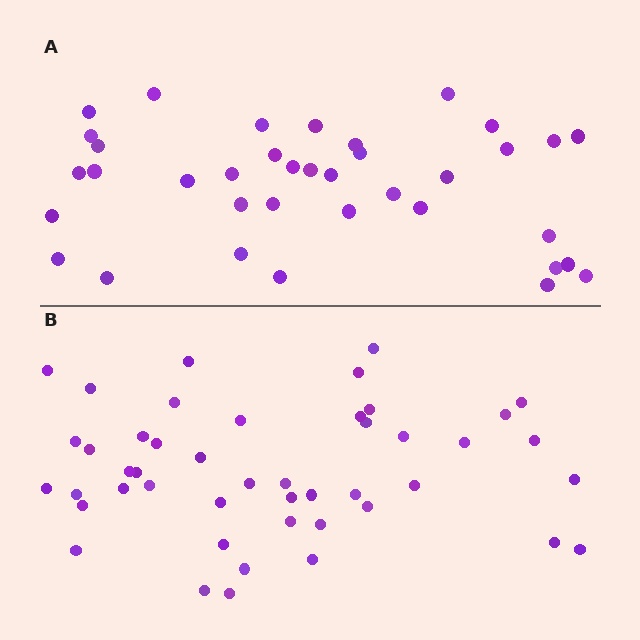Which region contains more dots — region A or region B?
Region B (the bottom region) has more dots.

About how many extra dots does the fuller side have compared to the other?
Region B has roughly 8 or so more dots than region A.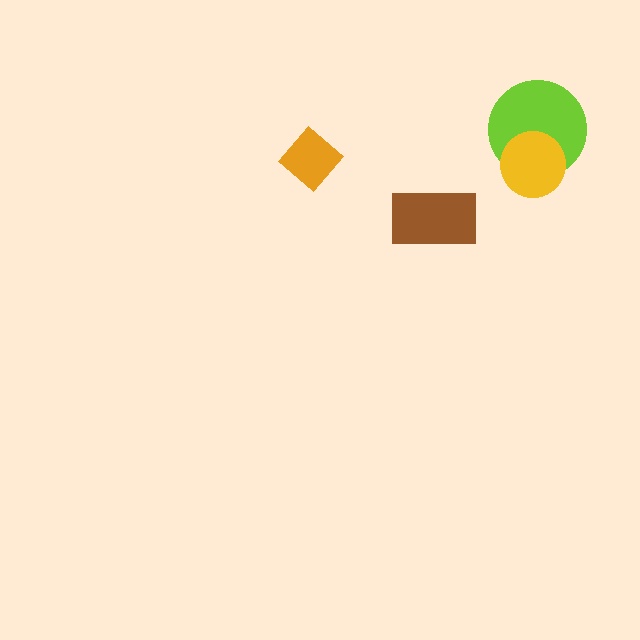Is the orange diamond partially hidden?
No, no other shape covers it.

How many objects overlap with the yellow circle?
1 object overlaps with the yellow circle.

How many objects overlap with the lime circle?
1 object overlaps with the lime circle.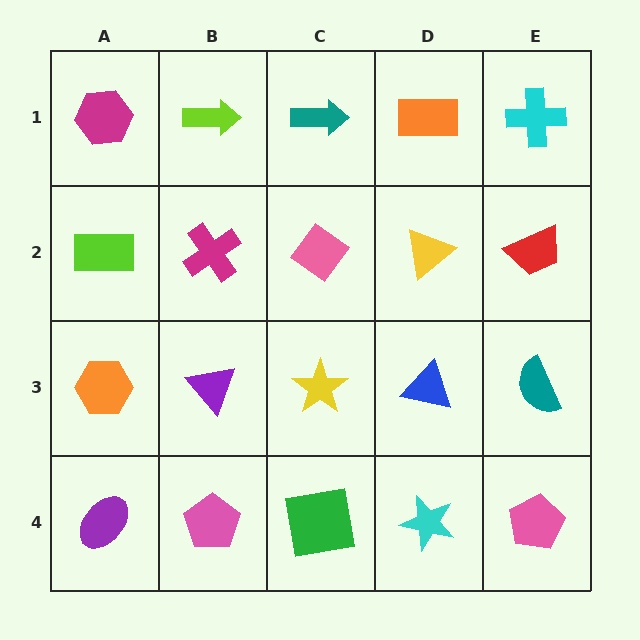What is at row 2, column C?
A pink diamond.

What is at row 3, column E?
A teal semicircle.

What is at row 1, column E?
A cyan cross.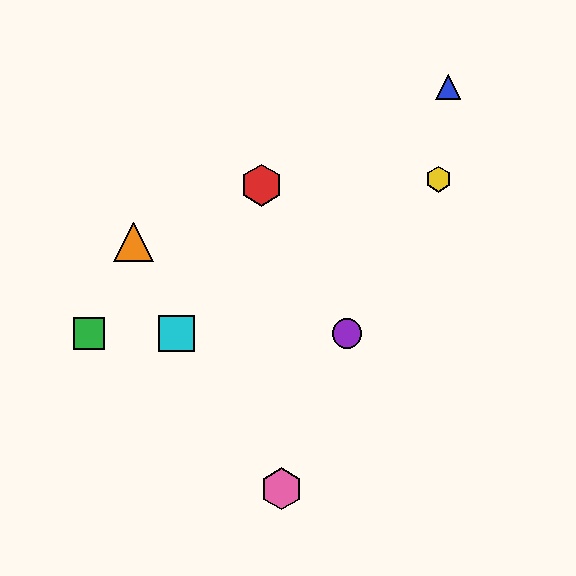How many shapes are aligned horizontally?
3 shapes (the green square, the purple circle, the cyan square) are aligned horizontally.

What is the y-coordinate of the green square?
The green square is at y≈334.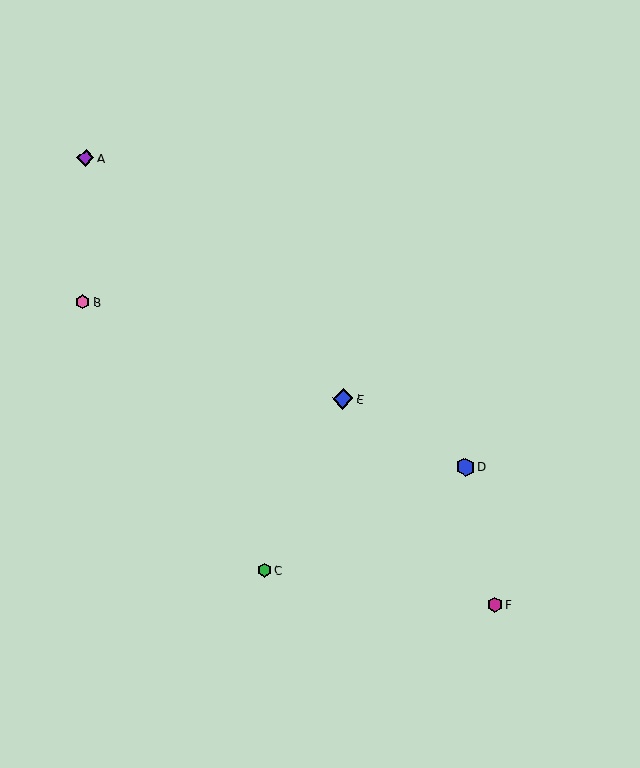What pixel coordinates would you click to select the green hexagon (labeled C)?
Click at (264, 570) to select the green hexagon C.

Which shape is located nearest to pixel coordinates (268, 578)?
The green hexagon (labeled C) at (264, 570) is nearest to that location.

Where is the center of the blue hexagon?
The center of the blue hexagon is at (465, 467).